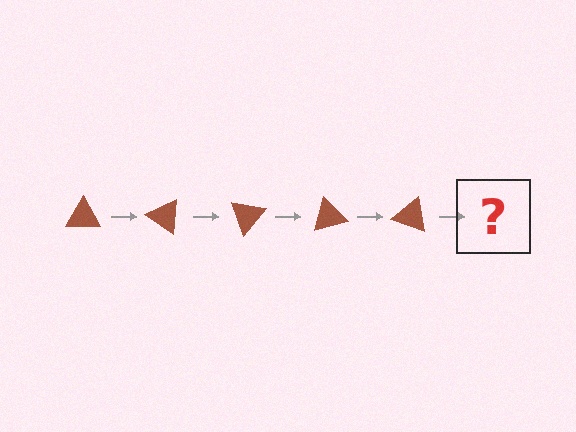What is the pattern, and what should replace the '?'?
The pattern is that the triangle rotates 35 degrees each step. The '?' should be a brown triangle rotated 175 degrees.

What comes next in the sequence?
The next element should be a brown triangle rotated 175 degrees.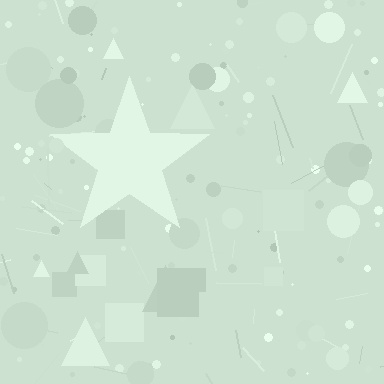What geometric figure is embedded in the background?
A star is embedded in the background.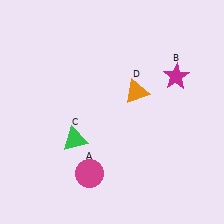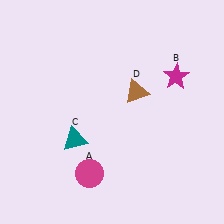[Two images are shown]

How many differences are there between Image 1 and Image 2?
There are 2 differences between the two images.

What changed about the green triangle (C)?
In Image 1, C is green. In Image 2, it changed to teal.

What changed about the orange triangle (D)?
In Image 1, D is orange. In Image 2, it changed to brown.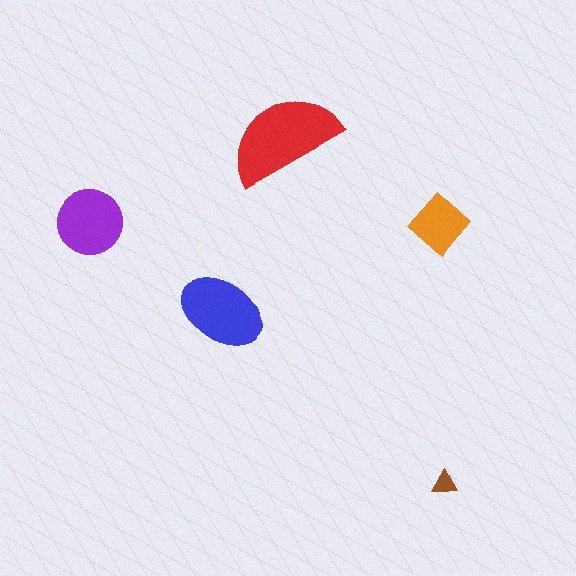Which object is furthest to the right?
The brown triangle is rightmost.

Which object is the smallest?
The brown triangle.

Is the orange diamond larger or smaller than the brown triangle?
Larger.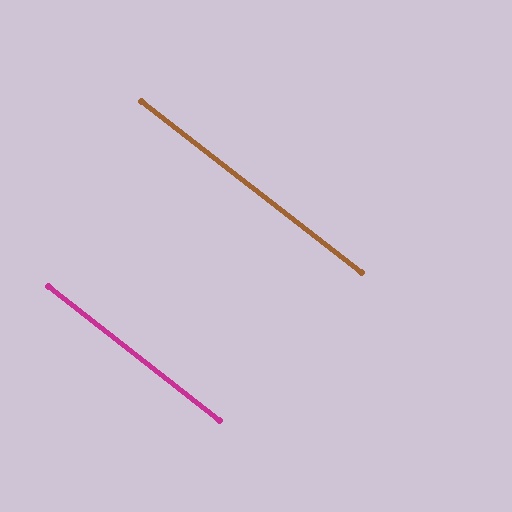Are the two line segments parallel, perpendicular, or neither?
Parallel — their directions differ by only 0.2°.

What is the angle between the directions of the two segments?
Approximately 0 degrees.